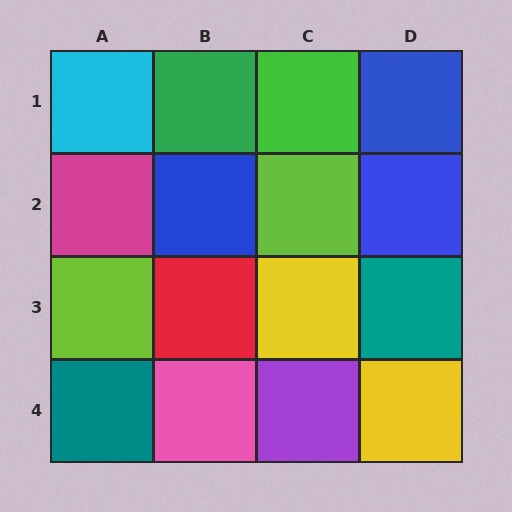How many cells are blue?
3 cells are blue.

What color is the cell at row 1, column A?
Cyan.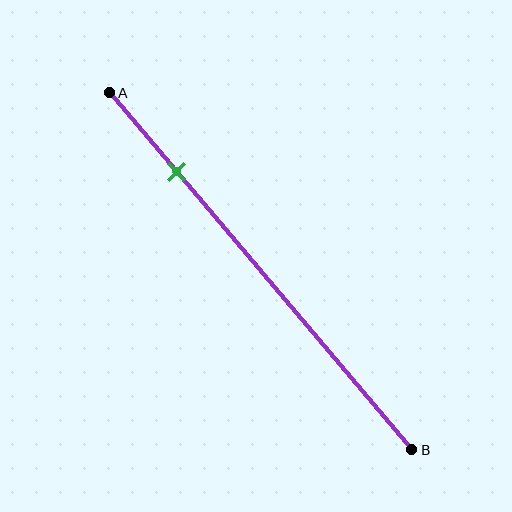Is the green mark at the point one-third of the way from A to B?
No, the mark is at about 20% from A, not at the 33% one-third point.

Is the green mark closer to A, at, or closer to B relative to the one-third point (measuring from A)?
The green mark is closer to point A than the one-third point of segment AB.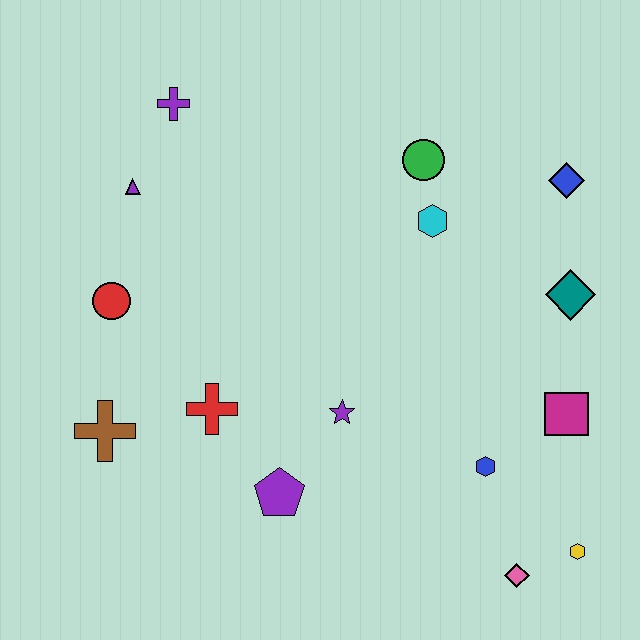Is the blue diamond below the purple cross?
Yes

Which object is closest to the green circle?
The cyan hexagon is closest to the green circle.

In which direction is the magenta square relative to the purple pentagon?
The magenta square is to the right of the purple pentagon.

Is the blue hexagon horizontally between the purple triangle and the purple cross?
No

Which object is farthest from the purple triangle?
The yellow hexagon is farthest from the purple triangle.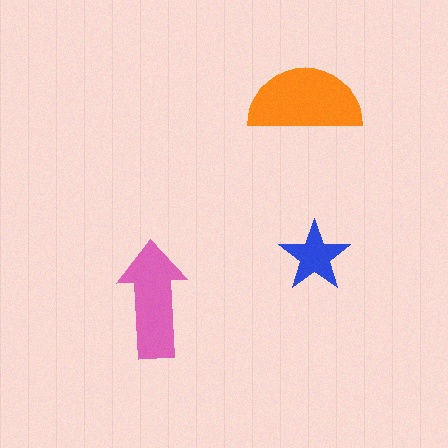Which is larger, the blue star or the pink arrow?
The pink arrow.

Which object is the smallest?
The blue star.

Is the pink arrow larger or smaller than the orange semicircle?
Smaller.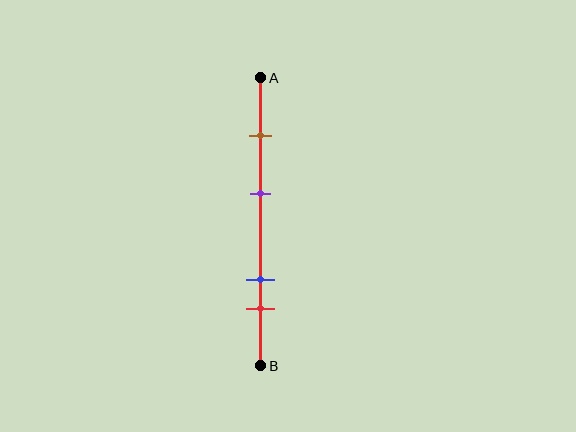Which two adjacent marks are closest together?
The blue and red marks are the closest adjacent pair.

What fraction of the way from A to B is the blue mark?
The blue mark is approximately 70% (0.7) of the way from A to B.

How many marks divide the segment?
There are 4 marks dividing the segment.